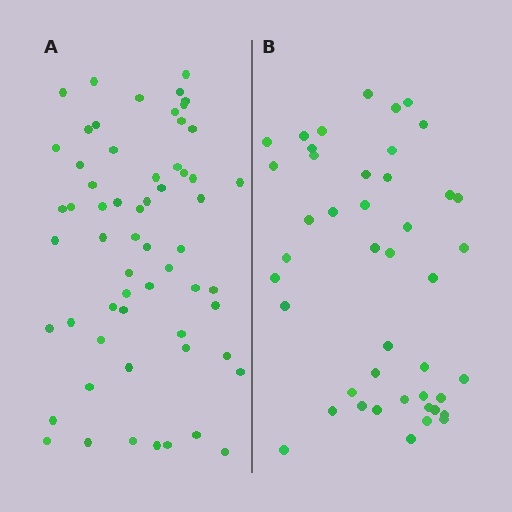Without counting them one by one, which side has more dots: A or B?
Region A (the left region) has more dots.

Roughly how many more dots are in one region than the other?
Region A has approximately 15 more dots than region B.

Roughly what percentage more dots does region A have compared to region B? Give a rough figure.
About 35% more.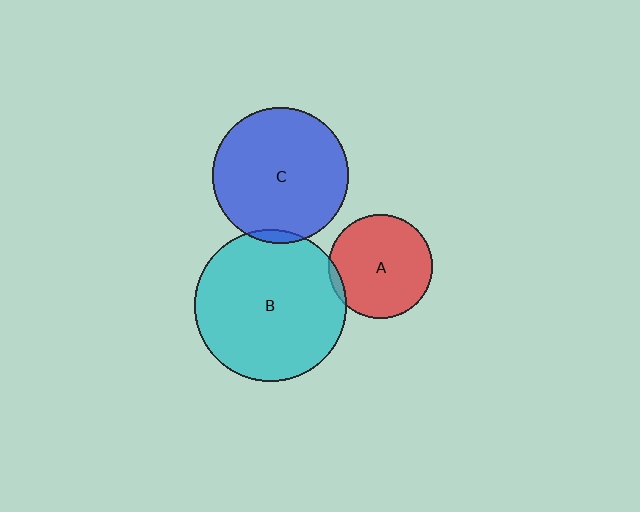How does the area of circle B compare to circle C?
Approximately 1.2 times.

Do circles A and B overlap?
Yes.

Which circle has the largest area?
Circle B (cyan).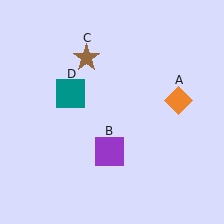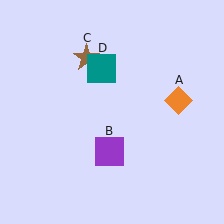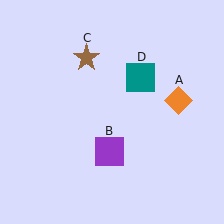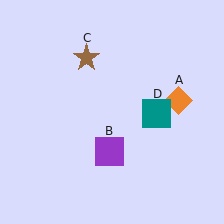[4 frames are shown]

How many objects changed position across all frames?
1 object changed position: teal square (object D).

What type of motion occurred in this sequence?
The teal square (object D) rotated clockwise around the center of the scene.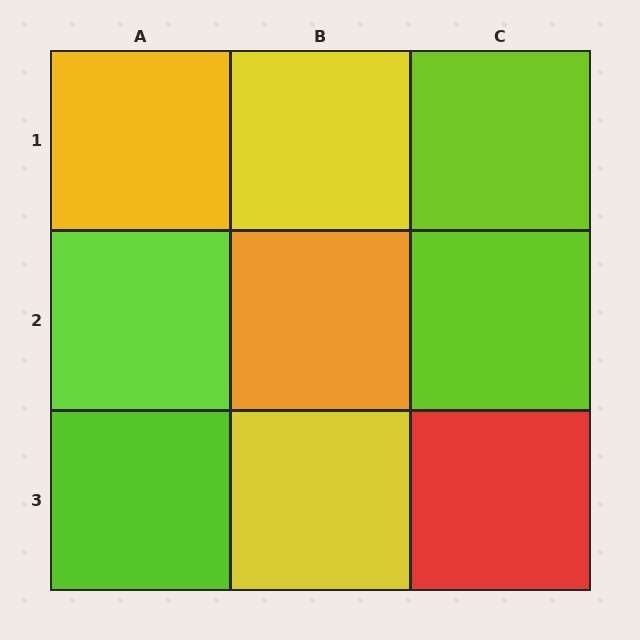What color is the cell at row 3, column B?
Yellow.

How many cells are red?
1 cell is red.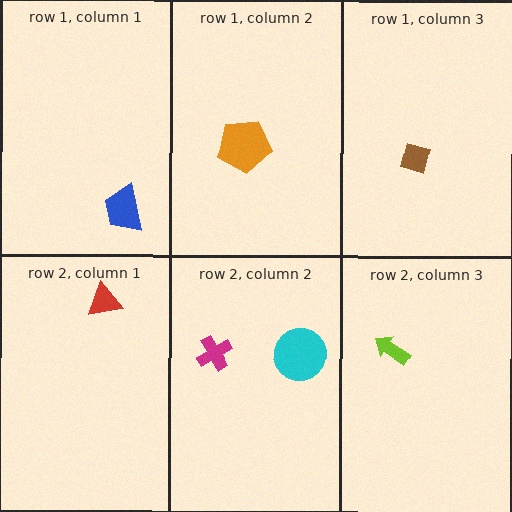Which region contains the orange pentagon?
The row 1, column 2 region.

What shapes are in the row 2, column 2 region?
The magenta cross, the cyan circle.